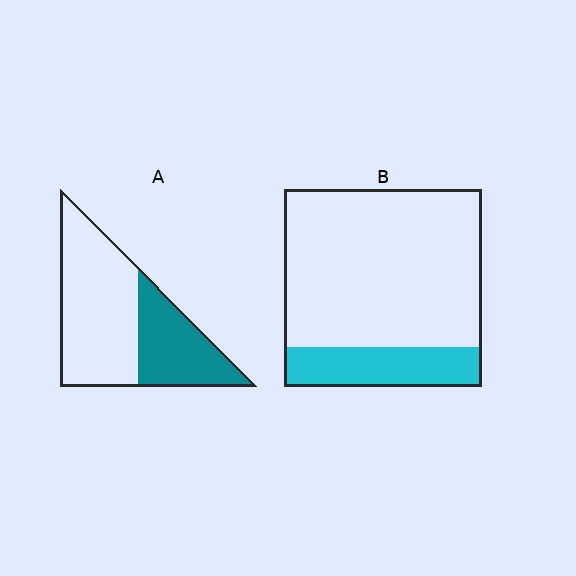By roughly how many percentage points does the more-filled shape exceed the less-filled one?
By roughly 15 percentage points (A over B).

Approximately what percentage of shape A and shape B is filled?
A is approximately 35% and B is approximately 20%.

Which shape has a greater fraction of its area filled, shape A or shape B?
Shape A.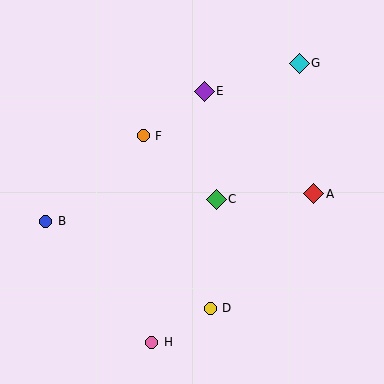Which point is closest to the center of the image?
Point C at (216, 199) is closest to the center.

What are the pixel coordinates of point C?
Point C is at (216, 199).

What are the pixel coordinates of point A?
Point A is at (314, 194).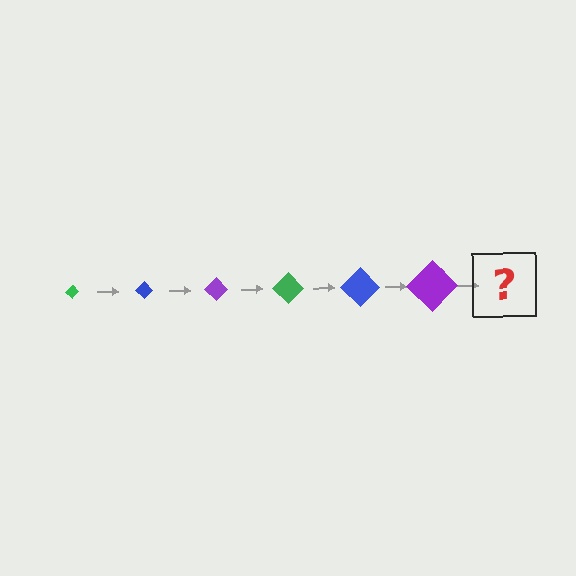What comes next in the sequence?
The next element should be a green diamond, larger than the previous one.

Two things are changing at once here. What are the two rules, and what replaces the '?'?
The two rules are that the diamond grows larger each step and the color cycles through green, blue, and purple. The '?' should be a green diamond, larger than the previous one.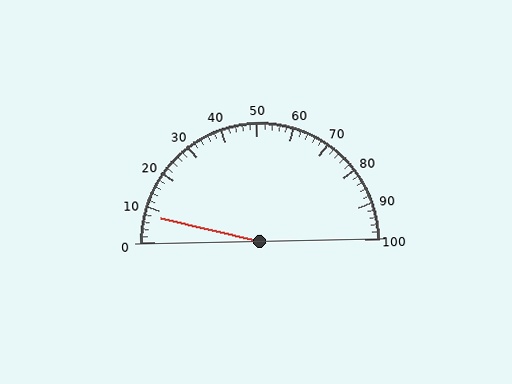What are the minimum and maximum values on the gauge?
The gauge ranges from 0 to 100.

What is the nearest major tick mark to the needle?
The nearest major tick mark is 10.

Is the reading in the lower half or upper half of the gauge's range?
The reading is in the lower half of the range (0 to 100).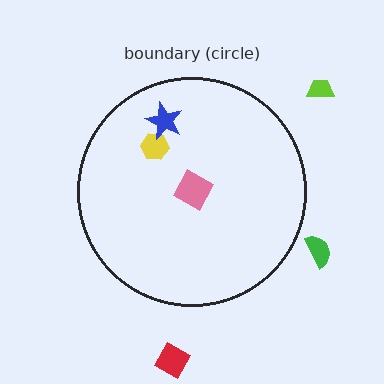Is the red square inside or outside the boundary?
Outside.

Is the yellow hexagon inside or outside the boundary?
Inside.